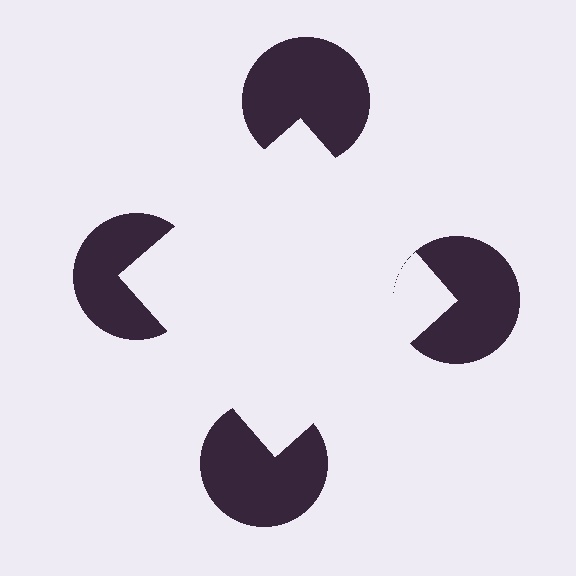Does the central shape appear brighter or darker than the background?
It typically appears slightly brighter than the background, even though no actual brightness change is drawn.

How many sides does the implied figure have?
4 sides.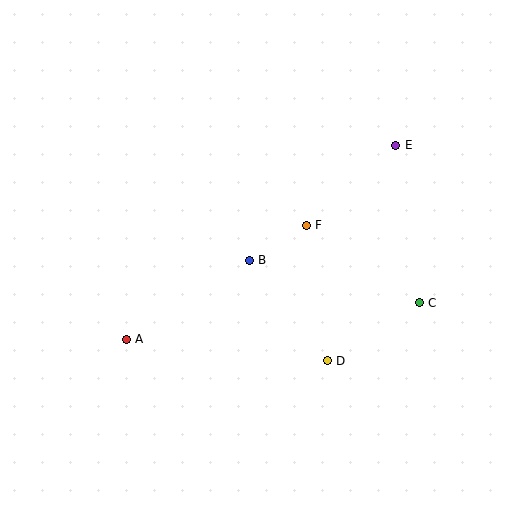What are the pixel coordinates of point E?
Point E is at (396, 145).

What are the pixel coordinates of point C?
Point C is at (419, 303).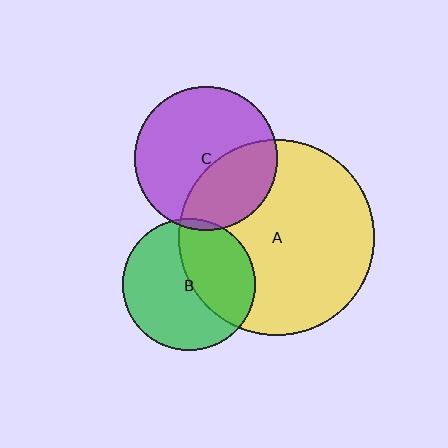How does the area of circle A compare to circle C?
Approximately 1.9 times.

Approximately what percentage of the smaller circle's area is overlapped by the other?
Approximately 40%.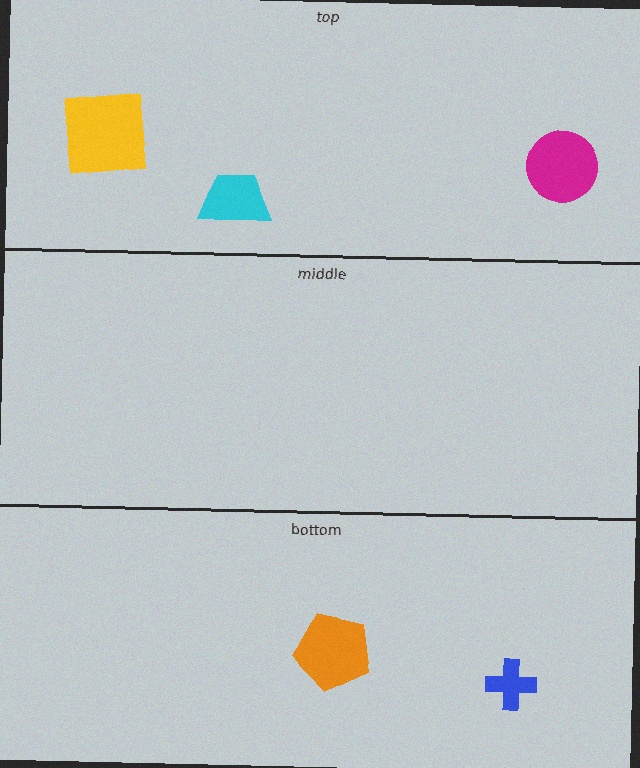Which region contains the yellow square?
The top region.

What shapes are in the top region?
The cyan trapezoid, the magenta circle, the yellow square.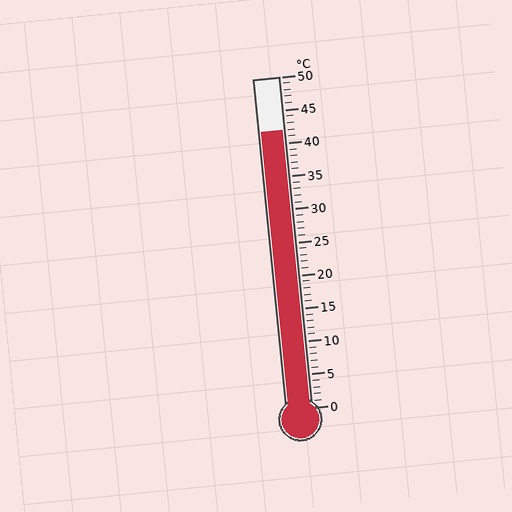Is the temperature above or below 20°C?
The temperature is above 20°C.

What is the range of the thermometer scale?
The thermometer scale ranges from 0°C to 50°C.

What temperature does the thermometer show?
The thermometer shows approximately 42°C.